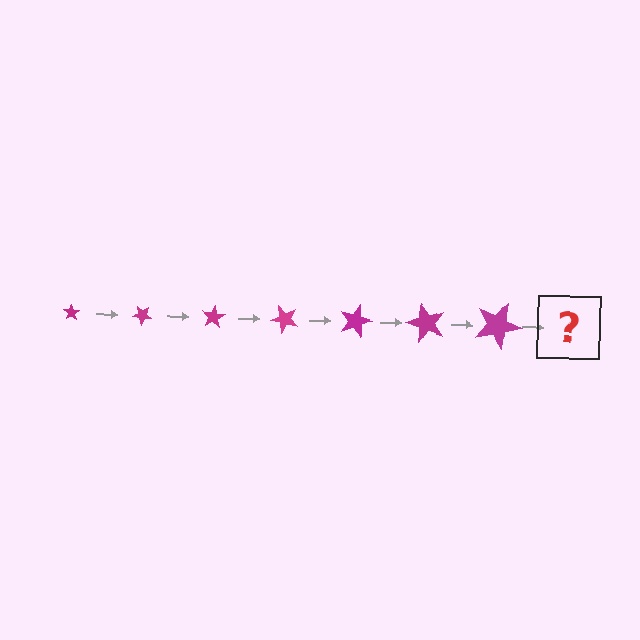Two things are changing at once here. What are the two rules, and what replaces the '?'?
The two rules are that the star grows larger each step and it rotates 40 degrees each step. The '?' should be a star, larger than the previous one and rotated 280 degrees from the start.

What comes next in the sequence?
The next element should be a star, larger than the previous one and rotated 280 degrees from the start.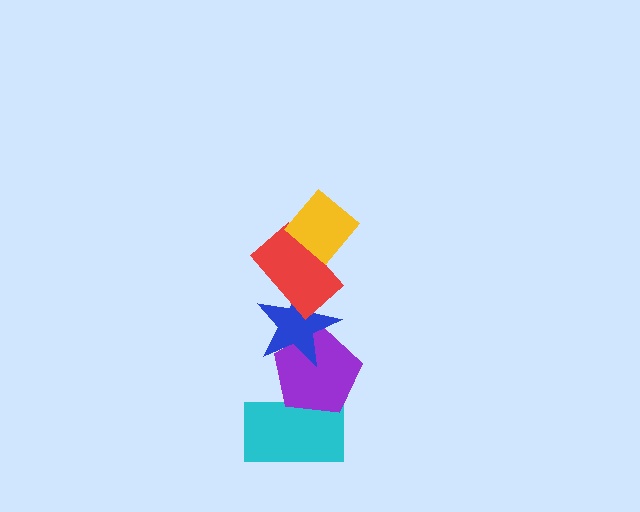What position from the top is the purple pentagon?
The purple pentagon is 4th from the top.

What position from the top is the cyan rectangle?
The cyan rectangle is 5th from the top.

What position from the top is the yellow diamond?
The yellow diamond is 1st from the top.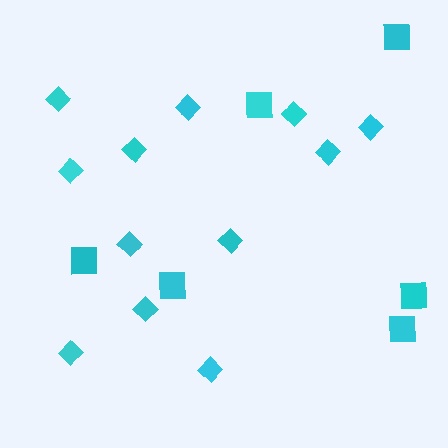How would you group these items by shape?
There are 2 groups: one group of diamonds (12) and one group of squares (6).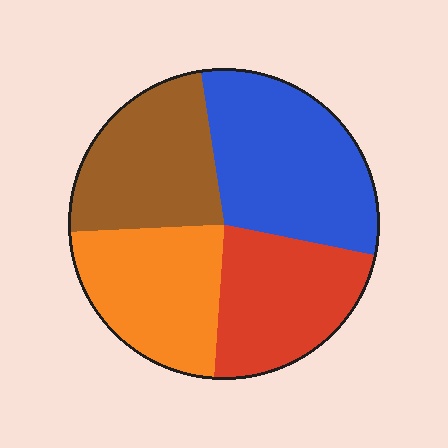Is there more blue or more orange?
Blue.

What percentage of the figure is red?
Red takes up less than a quarter of the figure.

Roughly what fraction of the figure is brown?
Brown covers 24% of the figure.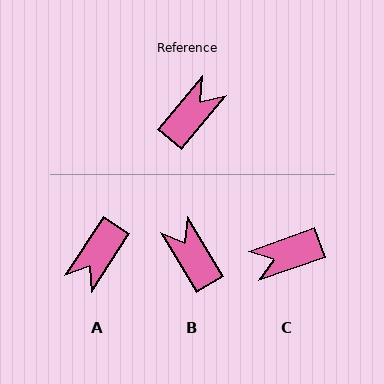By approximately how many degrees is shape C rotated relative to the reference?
Approximately 149 degrees counter-clockwise.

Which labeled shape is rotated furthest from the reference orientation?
A, about 173 degrees away.